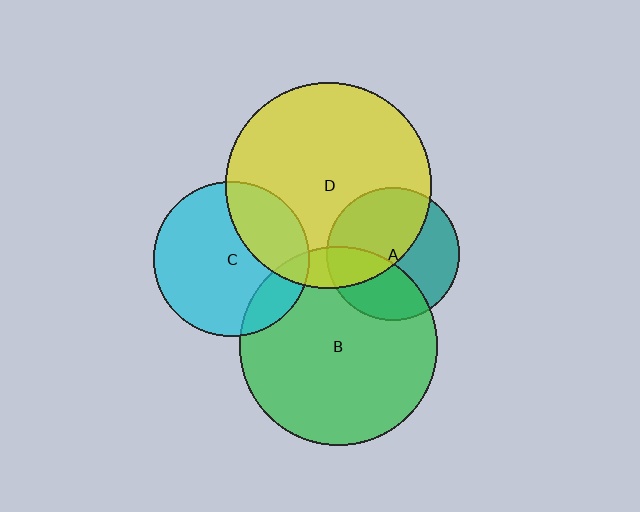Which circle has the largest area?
Circle D (yellow).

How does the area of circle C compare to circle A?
Approximately 1.4 times.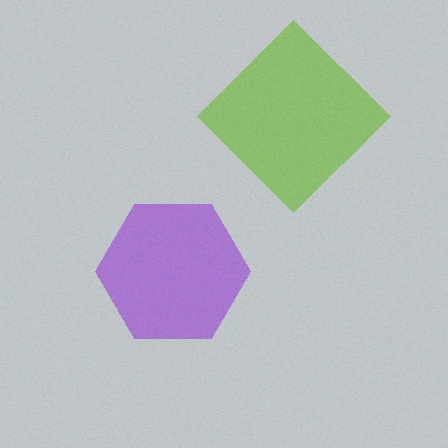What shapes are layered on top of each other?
The layered shapes are: a lime diamond, a purple hexagon.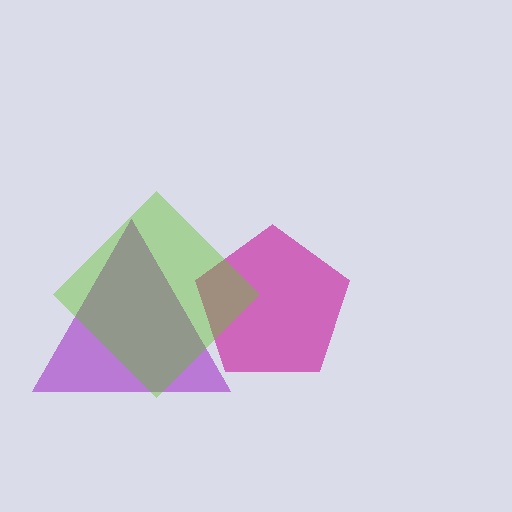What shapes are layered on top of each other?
The layered shapes are: a purple triangle, a magenta pentagon, a lime diamond.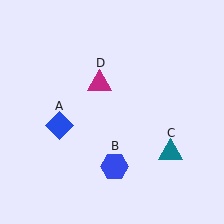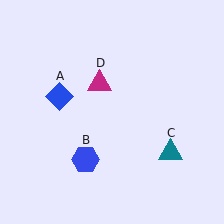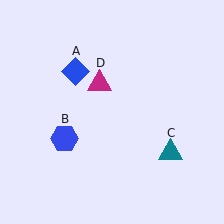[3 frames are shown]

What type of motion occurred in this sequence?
The blue diamond (object A), blue hexagon (object B) rotated clockwise around the center of the scene.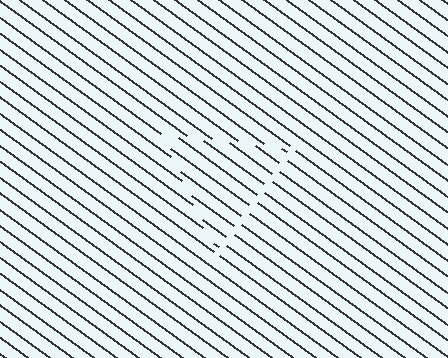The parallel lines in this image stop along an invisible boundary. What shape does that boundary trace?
An illusory triangle. The interior of the shape contains the same grating, shifted by half a period — the contour is defined by the phase discontinuity where line-ends from the inner and outer gratings abut.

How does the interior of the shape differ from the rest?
The interior of the shape contains the same grating, shifted by half a period — the contour is defined by the phase discontinuity where line-ends from the inner and outer gratings abut.